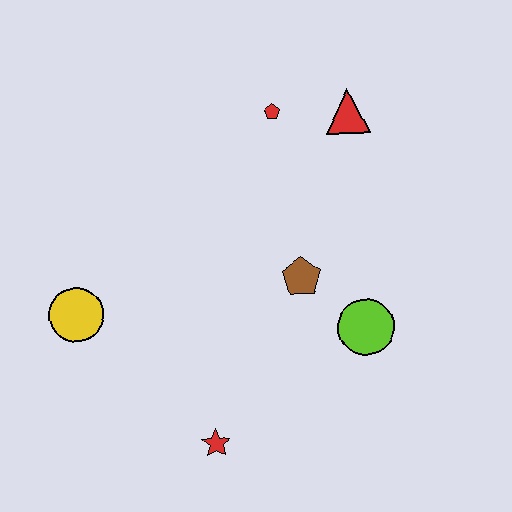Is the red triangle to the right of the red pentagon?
Yes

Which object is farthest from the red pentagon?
The red star is farthest from the red pentagon.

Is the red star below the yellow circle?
Yes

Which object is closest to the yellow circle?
The red star is closest to the yellow circle.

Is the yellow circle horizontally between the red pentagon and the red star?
No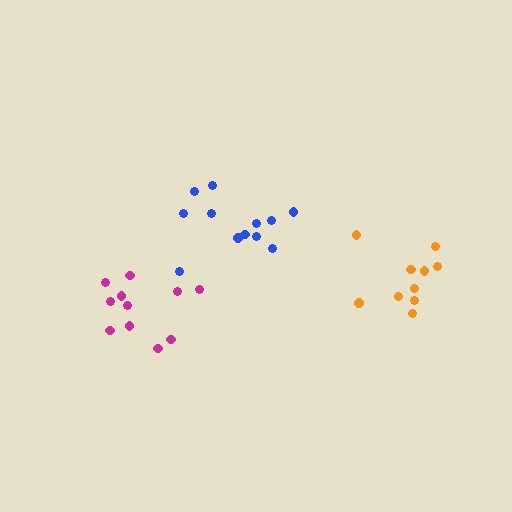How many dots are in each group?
Group 1: 11 dots, Group 2: 12 dots, Group 3: 10 dots (33 total).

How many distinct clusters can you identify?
There are 3 distinct clusters.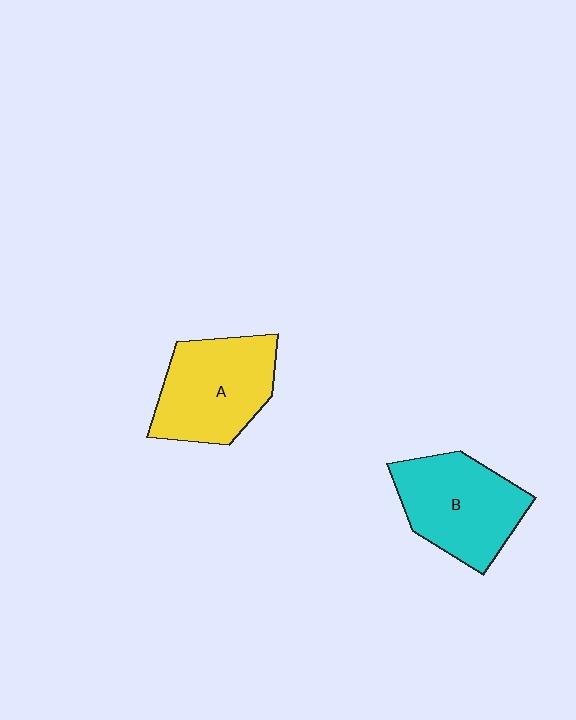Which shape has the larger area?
Shape A (yellow).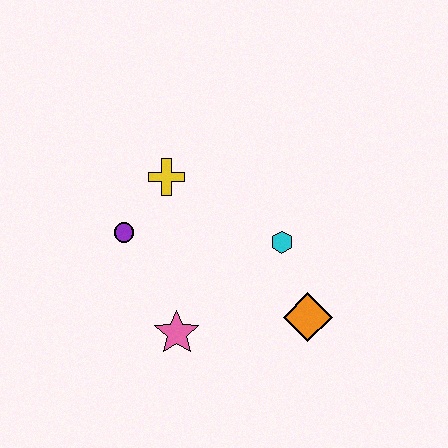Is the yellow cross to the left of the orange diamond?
Yes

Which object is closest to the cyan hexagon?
The orange diamond is closest to the cyan hexagon.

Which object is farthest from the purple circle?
The orange diamond is farthest from the purple circle.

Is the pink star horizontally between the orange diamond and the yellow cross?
Yes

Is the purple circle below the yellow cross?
Yes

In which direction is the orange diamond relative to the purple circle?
The orange diamond is to the right of the purple circle.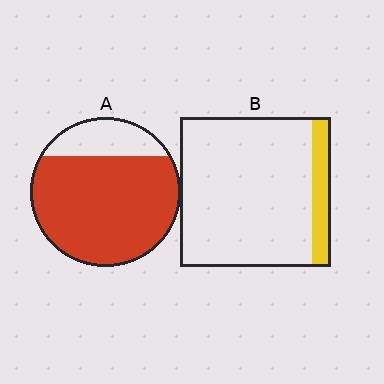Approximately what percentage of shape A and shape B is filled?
A is approximately 80% and B is approximately 15%.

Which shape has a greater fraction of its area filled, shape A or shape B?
Shape A.